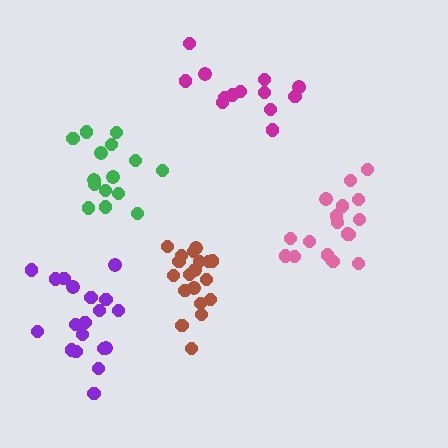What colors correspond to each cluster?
The clusters are colored: green, pink, brown, purple, magenta.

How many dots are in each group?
Group 1: 15 dots, Group 2: 17 dots, Group 3: 19 dots, Group 4: 19 dots, Group 5: 13 dots (83 total).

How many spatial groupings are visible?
There are 5 spatial groupings.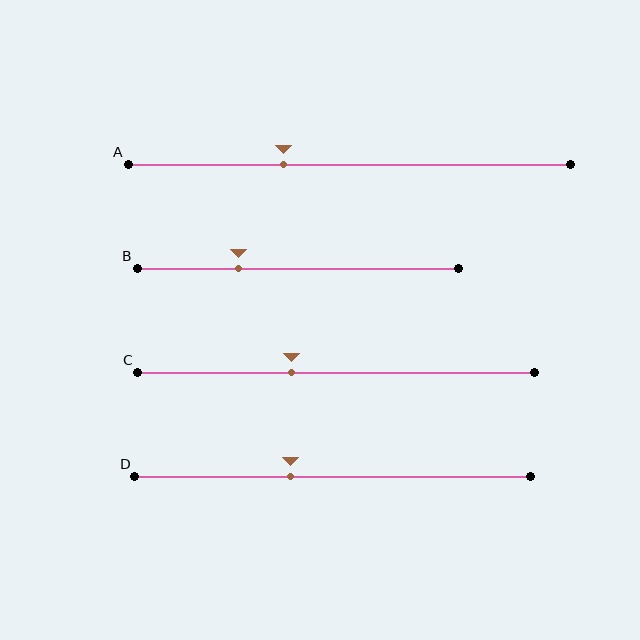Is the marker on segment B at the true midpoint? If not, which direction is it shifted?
No, the marker on segment B is shifted to the left by about 19% of the segment length.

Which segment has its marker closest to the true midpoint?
Segment D has its marker closest to the true midpoint.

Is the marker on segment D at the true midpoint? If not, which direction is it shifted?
No, the marker on segment D is shifted to the left by about 11% of the segment length.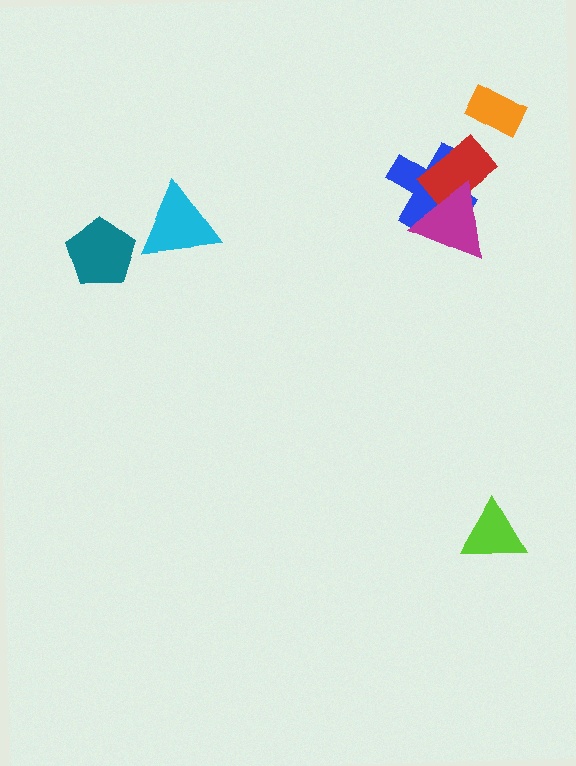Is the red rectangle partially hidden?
Yes, it is partially covered by another shape.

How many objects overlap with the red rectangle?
2 objects overlap with the red rectangle.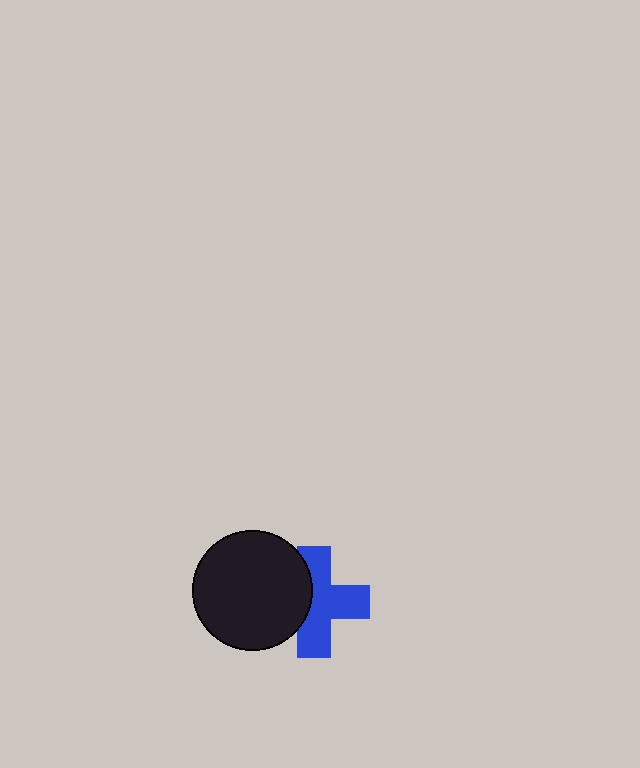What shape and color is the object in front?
The object in front is a black circle.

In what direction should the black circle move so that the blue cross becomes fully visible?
The black circle should move left. That is the shortest direction to clear the overlap and leave the blue cross fully visible.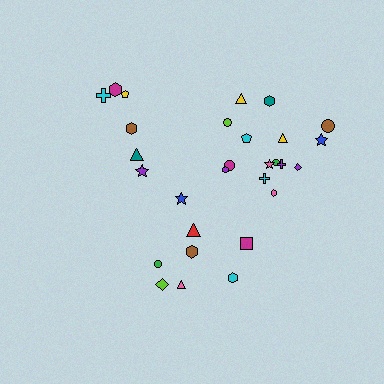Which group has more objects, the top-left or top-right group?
The top-right group.